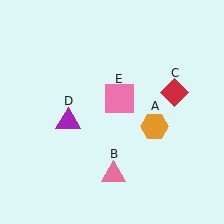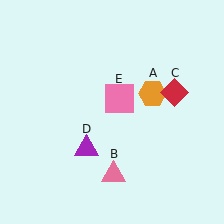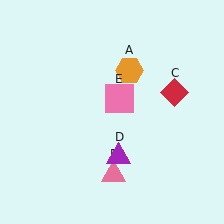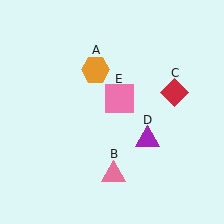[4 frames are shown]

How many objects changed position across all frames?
2 objects changed position: orange hexagon (object A), purple triangle (object D).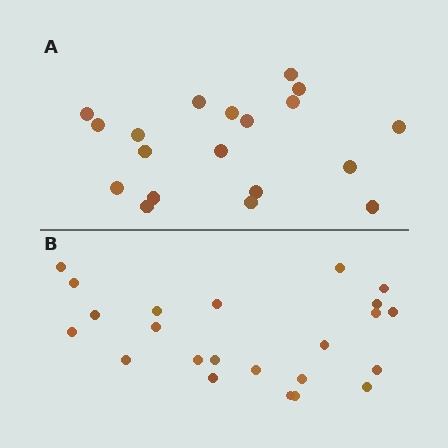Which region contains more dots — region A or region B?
Region B (the bottom region) has more dots.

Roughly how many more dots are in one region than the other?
Region B has about 4 more dots than region A.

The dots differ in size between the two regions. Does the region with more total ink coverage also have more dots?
No. Region A has more total ink coverage because its dots are larger, but region B actually contains more individual dots. Total area can be misleading — the number of items is what matters here.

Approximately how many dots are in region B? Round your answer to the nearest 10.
About 20 dots. (The exact count is 23, which rounds to 20.)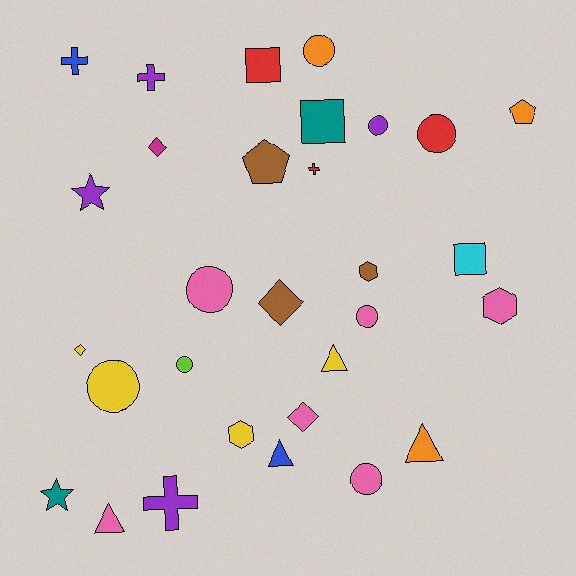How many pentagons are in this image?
There are 2 pentagons.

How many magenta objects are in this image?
There is 1 magenta object.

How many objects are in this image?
There are 30 objects.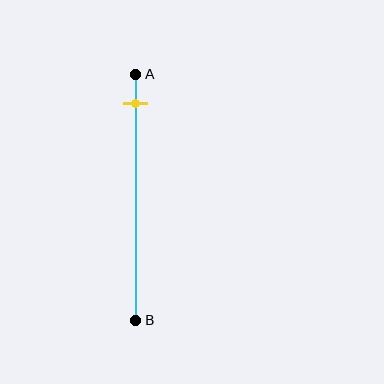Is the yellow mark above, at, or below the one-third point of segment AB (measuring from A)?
The yellow mark is above the one-third point of segment AB.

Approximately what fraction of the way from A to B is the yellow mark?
The yellow mark is approximately 10% of the way from A to B.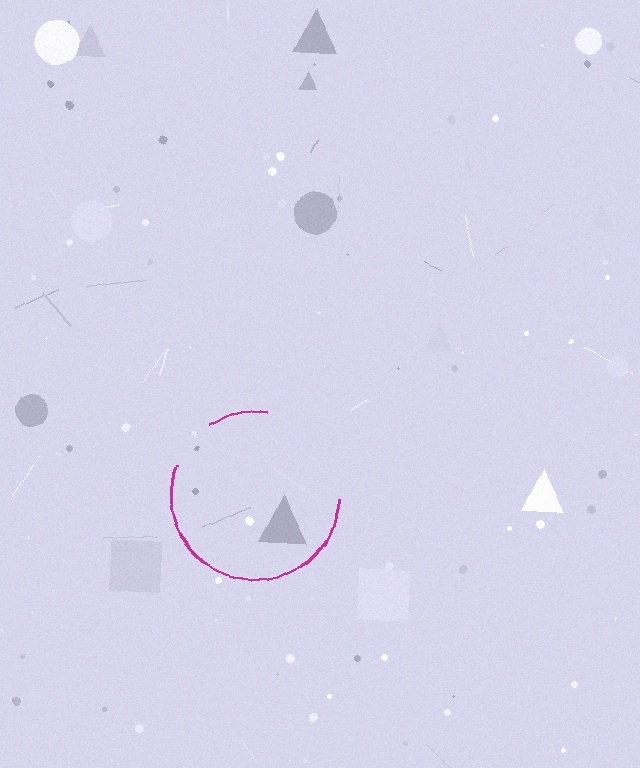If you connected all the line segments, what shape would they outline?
They would outline a circle.